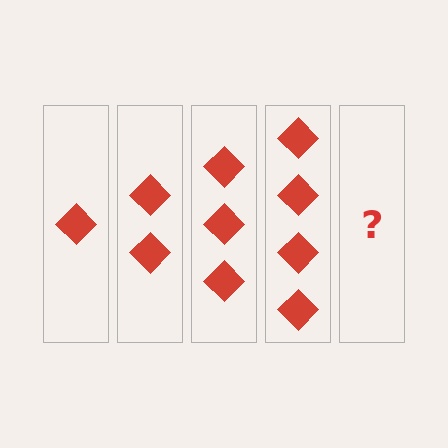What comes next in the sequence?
The next element should be 5 diamonds.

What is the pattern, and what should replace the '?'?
The pattern is that each step adds one more diamond. The '?' should be 5 diamonds.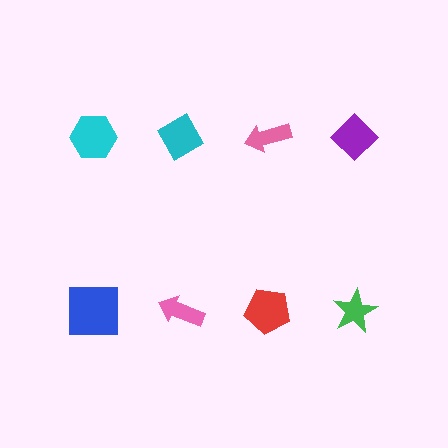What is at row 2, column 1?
A blue square.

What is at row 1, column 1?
A cyan hexagon.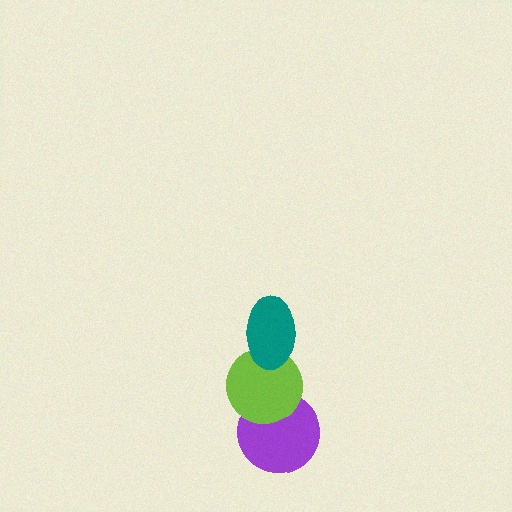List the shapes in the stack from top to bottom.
From top to bottom: the teal ellipse, the lime circle, the purple circle.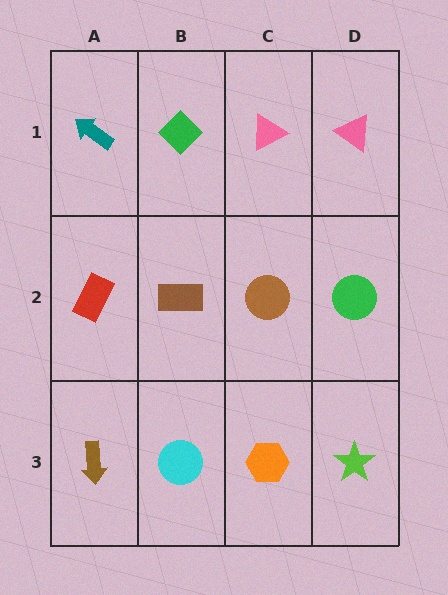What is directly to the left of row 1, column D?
A pink triangle.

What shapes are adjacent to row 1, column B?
A brown rectangle (row 2, column B), a teal arrow (row 1, column A), a pink triangle (row 1, column C).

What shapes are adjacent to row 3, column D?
A green circle (row 2, column D), an orange hexagon (row 3, column C).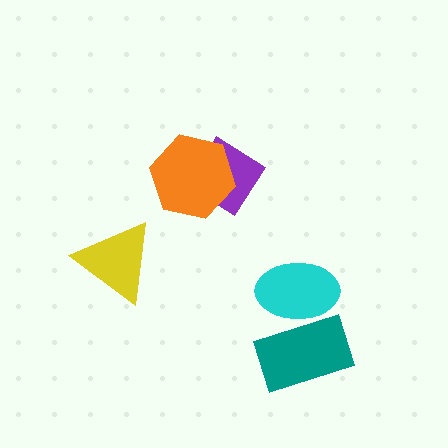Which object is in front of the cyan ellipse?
The teal rectangle is in front of the cyan ellipse.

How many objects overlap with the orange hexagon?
1 object overlaps with the orange hexagon.